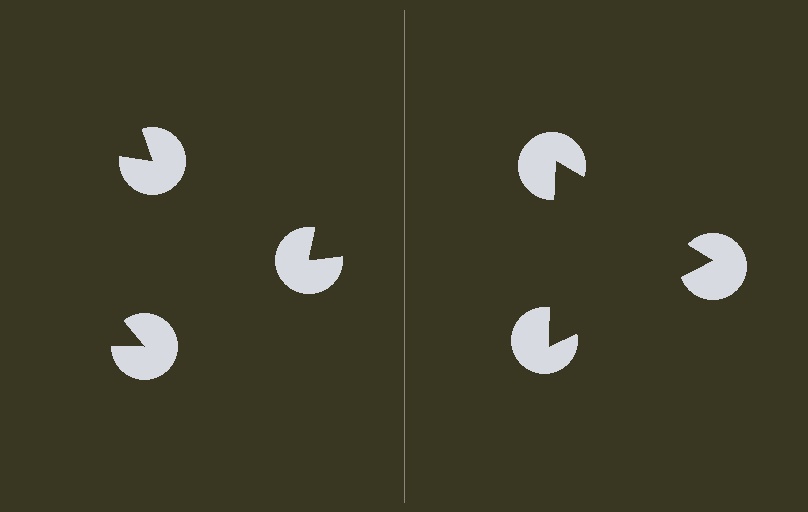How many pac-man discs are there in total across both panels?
6 — 3 on each side.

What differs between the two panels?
The pac-man discs are positioned identically on both sides; only the wedge orientations differ. On the right they align to a triangle; on the left they are misaligned.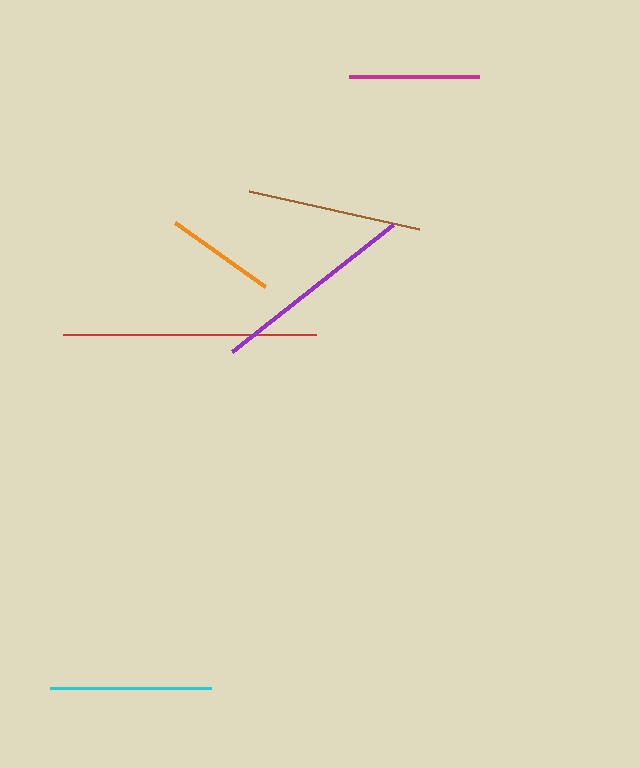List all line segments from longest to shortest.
From longest to shortest: red, purple, brown, cyan, magenta, orange.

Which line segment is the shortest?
The orange line is the shortest at approximately 111 pixels.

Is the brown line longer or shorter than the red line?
The red line is longer than the brown line.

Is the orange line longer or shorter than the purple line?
The purple line is longer than the orange line.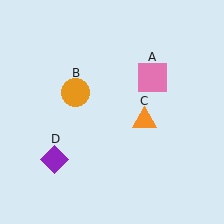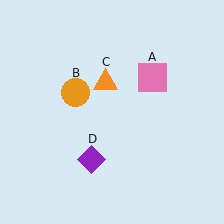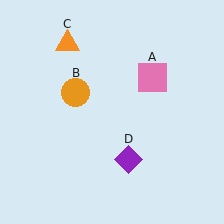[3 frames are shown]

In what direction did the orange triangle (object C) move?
The orange triangle (object C) moved up and to the left.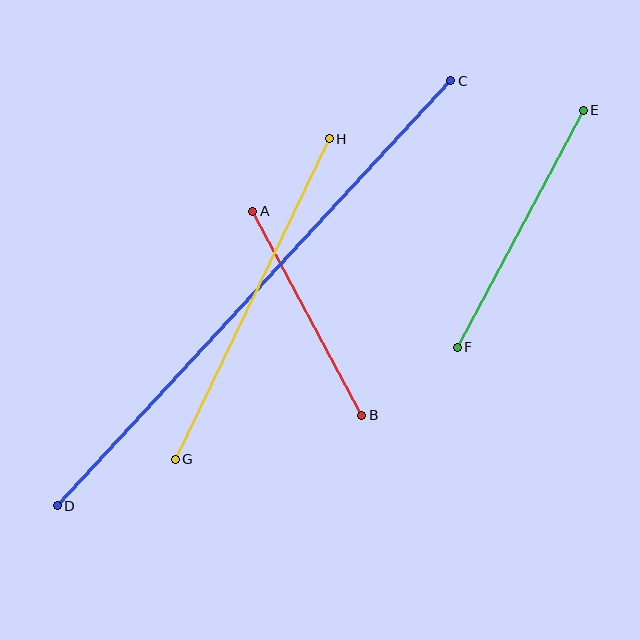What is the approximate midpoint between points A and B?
The midpoint is at approximately (307, 313) pixels.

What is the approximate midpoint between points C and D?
The midpoint is at approximately (254, 293) pixels.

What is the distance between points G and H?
The distance is approximately 356 pixels.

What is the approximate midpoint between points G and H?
The midpoint is at approximately (252, 299) pixels.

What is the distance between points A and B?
The distance is approximately 231 pixels.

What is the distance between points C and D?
The distance is approximately 579 pixels.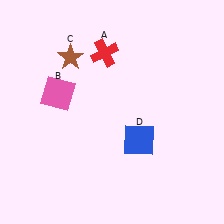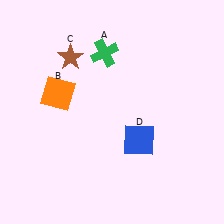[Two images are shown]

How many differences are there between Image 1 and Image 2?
There are 2 differences between the two images.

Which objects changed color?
A changed from red to green. B changed from pink to orange.